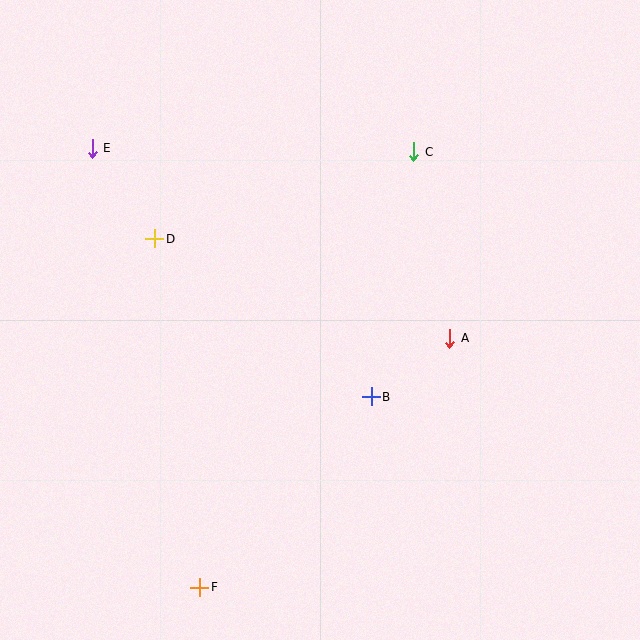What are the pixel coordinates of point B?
Point B is at (371, 397).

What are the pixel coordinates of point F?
Point F is at (200, 587).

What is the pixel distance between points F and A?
The distance between F and A is 353 pixels.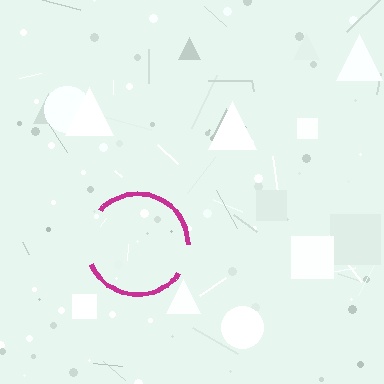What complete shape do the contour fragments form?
The contour fragments form a circle.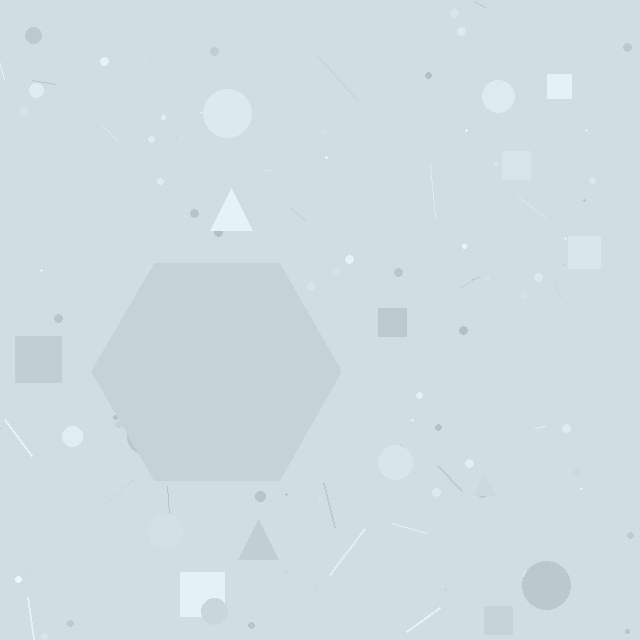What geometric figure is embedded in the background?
A hexagon is embedded in the background.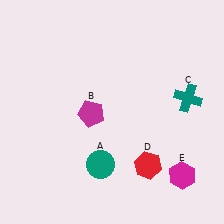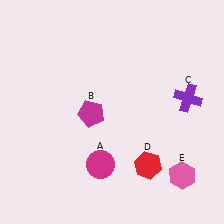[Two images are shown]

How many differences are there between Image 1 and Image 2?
There are 3 differences between the two images.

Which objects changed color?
A changed from teal to magenta. C changed from teal to purple. E changed from magenta to pink.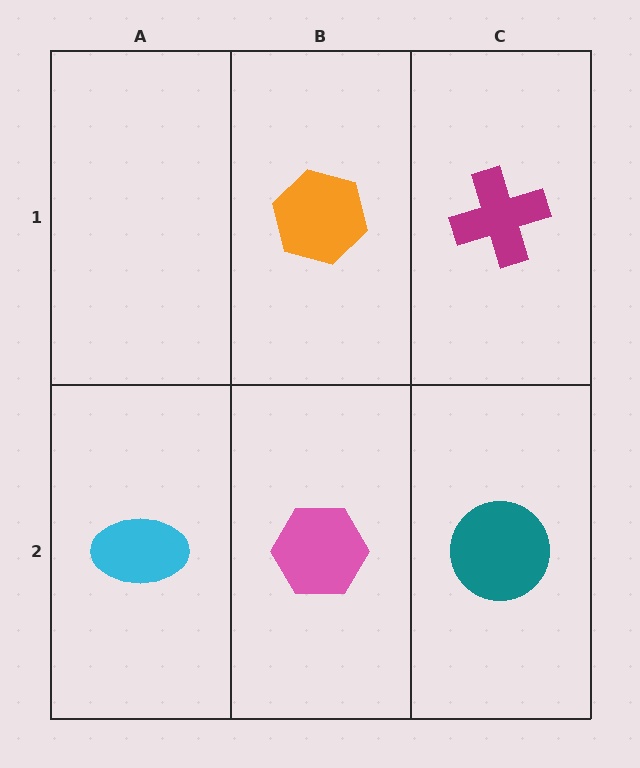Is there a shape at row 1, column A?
No, that cell is empty.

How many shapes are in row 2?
3 shapes.